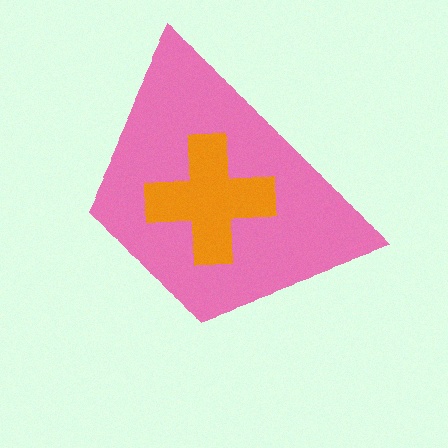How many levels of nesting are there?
2.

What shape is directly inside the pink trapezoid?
The orange cross.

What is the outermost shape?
The pink trapezoid.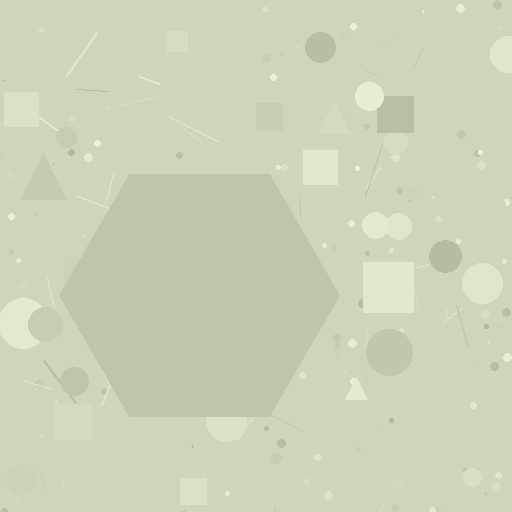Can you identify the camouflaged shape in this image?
The camouflaged shape is a hexagon.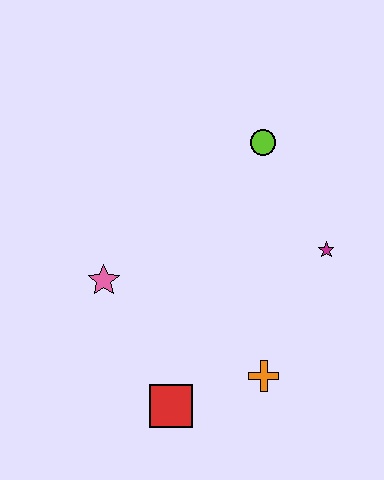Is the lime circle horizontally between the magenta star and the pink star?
Yes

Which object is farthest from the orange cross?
The lime circle is farthest from the orange cross.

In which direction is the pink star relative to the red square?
The pink star is above the red square.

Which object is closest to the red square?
The orange cross is closest to the red square.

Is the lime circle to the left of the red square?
No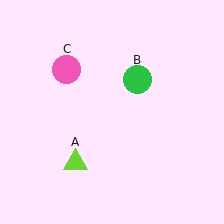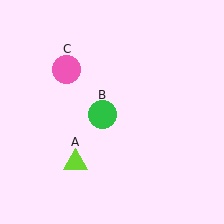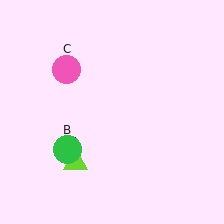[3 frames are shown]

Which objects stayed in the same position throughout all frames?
Lime triangle (object A) and pink circle (object C) remained stationary.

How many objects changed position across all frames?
1 object changed position: green circle (object B).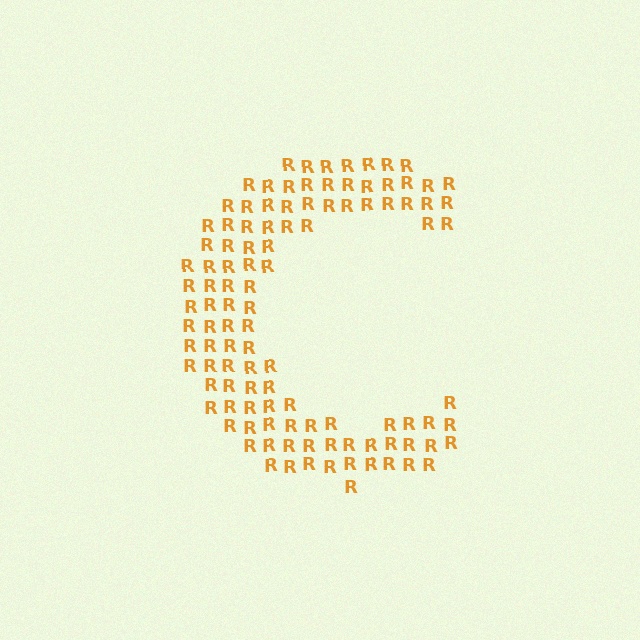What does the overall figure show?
The overall figure shows the letter C.